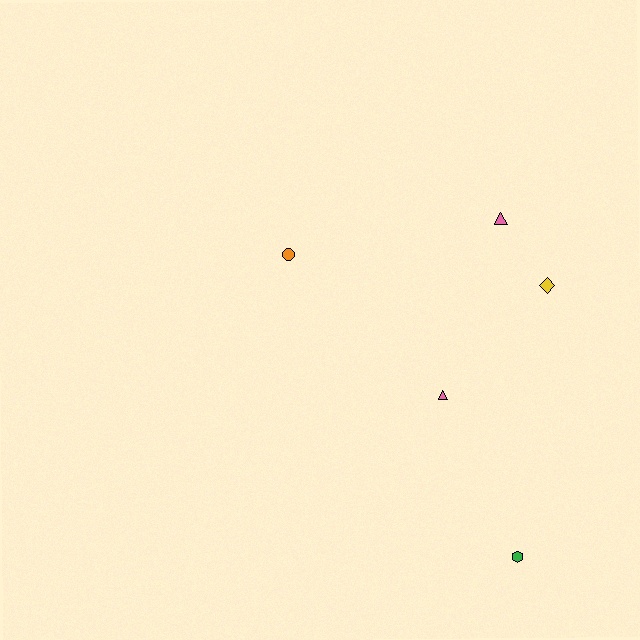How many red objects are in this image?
There are no red objects.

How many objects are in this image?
There are 5 objects.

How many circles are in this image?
There is 1 circle.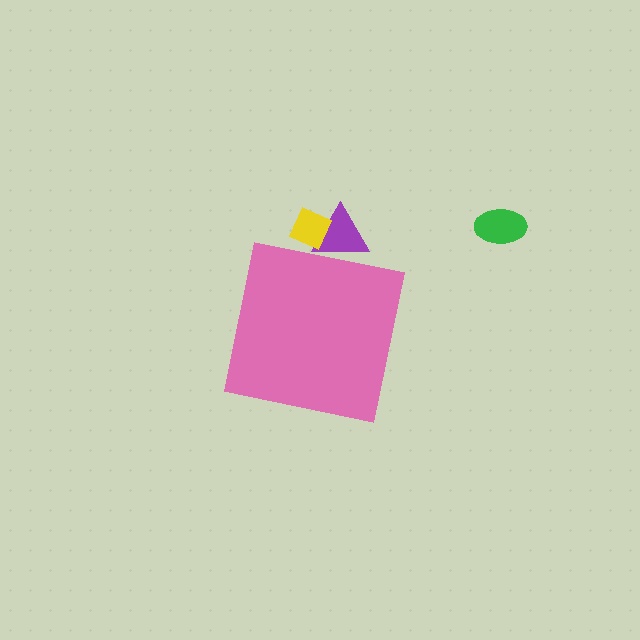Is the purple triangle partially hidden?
Yes, the purple triangle is partially hidden behind the pink square.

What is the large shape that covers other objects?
A pink square.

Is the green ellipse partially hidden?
No, the green ellipse is fully visible.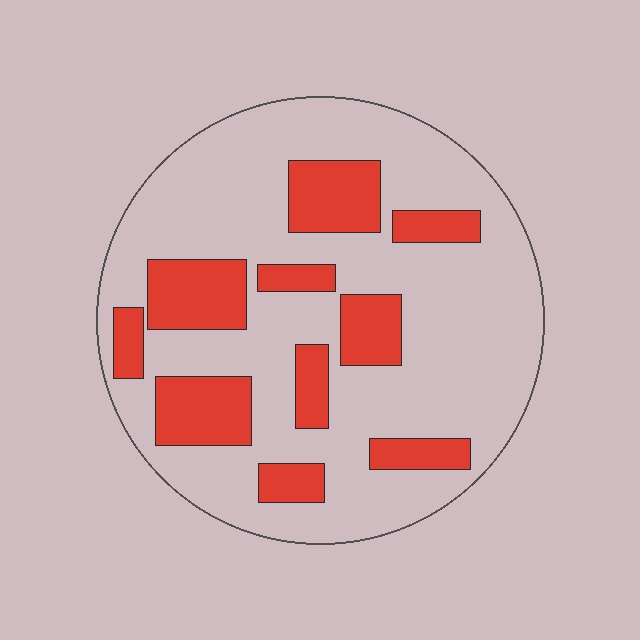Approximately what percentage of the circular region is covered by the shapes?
Approximately 25%.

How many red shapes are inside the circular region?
10.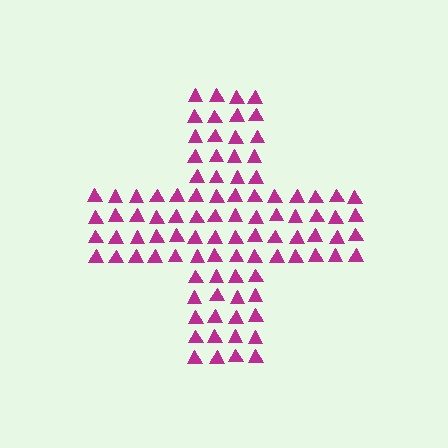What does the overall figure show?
The overall figure shows a cross.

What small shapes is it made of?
It is made of small triangles.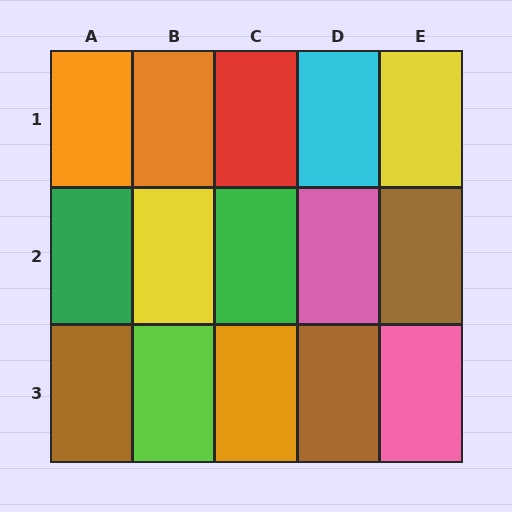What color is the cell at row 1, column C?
Red.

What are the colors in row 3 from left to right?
Brown, lime, orange, brown, pink.